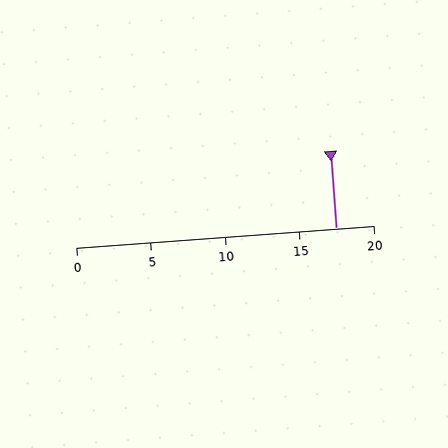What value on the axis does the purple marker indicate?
The marker indicates approximately 17.5.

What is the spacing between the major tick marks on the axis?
The major ticks are spaced 5 apart.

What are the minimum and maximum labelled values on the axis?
The axis runs from 0 to 20.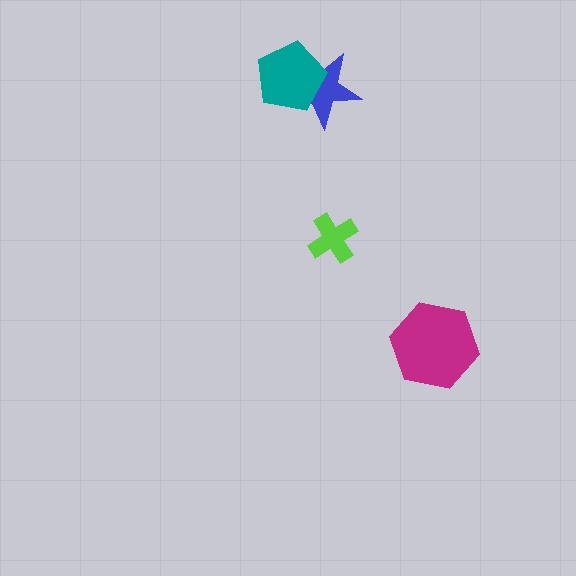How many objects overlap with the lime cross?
0 objects overlap with the lime cross.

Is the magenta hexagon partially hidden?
No, no other shape covers it.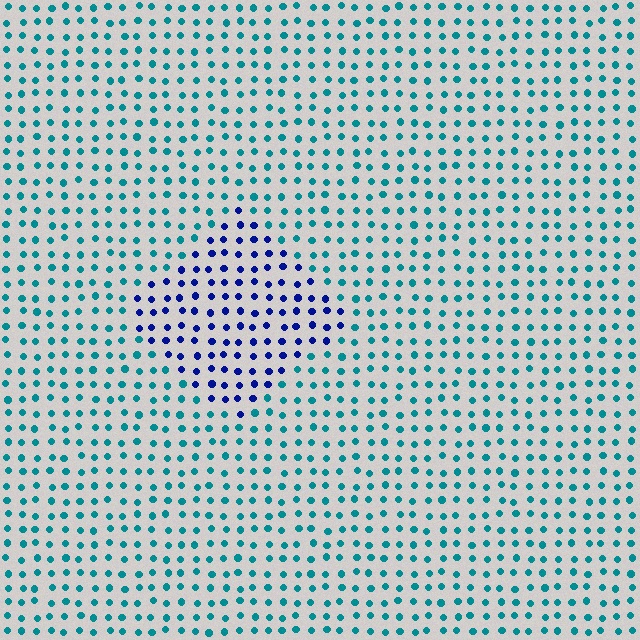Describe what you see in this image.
The image is filled with small teal elements in a uniform arrangement. A diamond-shaped region is visible where the elements are tinted to a slightly different hue, forming a subtle color boundary.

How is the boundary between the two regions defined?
The boundary is defined purely by a slight shift in hue (about 51 degrees). Spacing, size, and orientation are identical on both sides.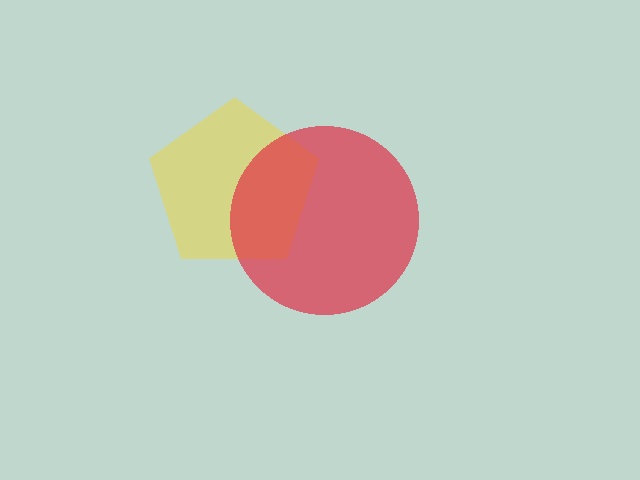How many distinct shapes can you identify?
There are 2 distinct shapes: a yellow pentagon, a red circle.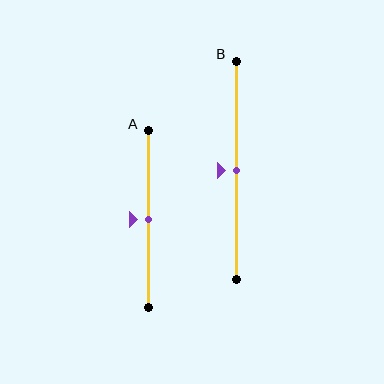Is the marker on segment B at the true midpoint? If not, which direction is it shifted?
Yes, the marker on segment B is at the true midpoint.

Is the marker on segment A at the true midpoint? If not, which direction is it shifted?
Yes, the marker on segment A is at the true midpoint.